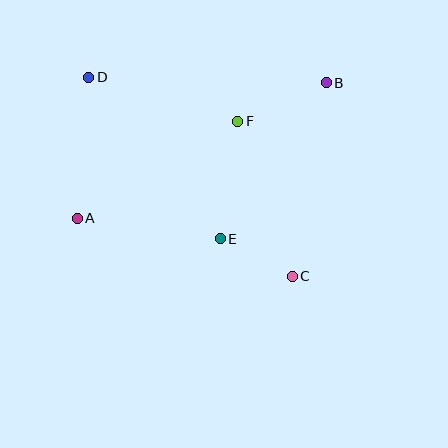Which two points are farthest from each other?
Points C and D are farthest from each other.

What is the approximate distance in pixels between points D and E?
The distance between D and E is approximately 208 pixels.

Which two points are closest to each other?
Points C and E are closest to each other.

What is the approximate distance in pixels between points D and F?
The distance between D and F is approximately 156 pixels.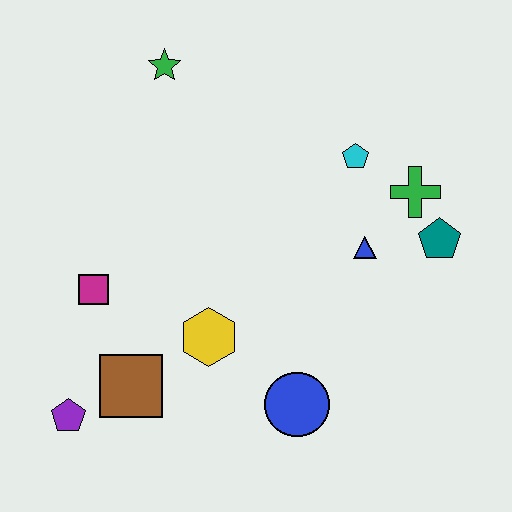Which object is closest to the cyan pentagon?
The green cross is closest to the cyan pentagon.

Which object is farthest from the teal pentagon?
The purple pentagon is farthest from the teal pentagon.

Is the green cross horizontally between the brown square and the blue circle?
No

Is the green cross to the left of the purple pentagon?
No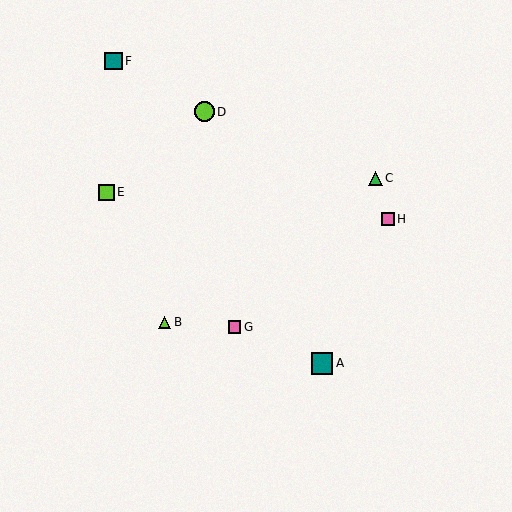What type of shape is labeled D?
Shape D is a lime circle.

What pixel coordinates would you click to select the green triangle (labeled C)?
Click at (375, 178) to select the green triangle C.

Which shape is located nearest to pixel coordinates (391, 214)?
The pink square (labeled H) at (388, 219) is nearest to that location.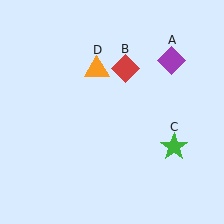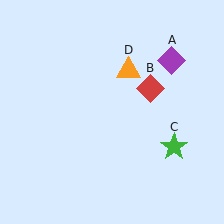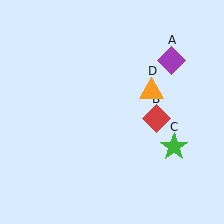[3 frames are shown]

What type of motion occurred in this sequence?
The red diamond (object B), orange triangle (object D) rotated clockwise around the center of the scene.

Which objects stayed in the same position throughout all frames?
Purple diamond (object A) and green star (object C) remained stationary.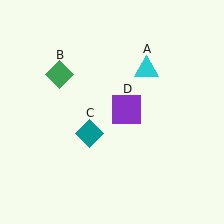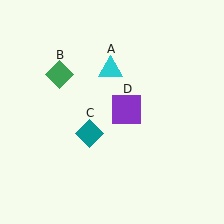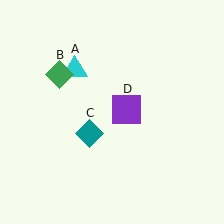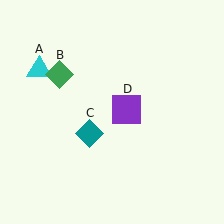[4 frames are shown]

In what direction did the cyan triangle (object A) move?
The cyan triangle (object A) moved left.